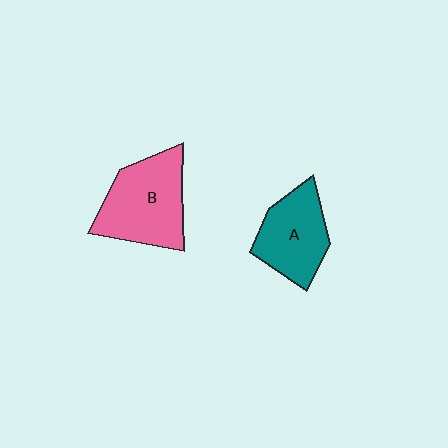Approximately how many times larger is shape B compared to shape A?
Approximately 1.3 times.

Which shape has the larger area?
Shape B (pink).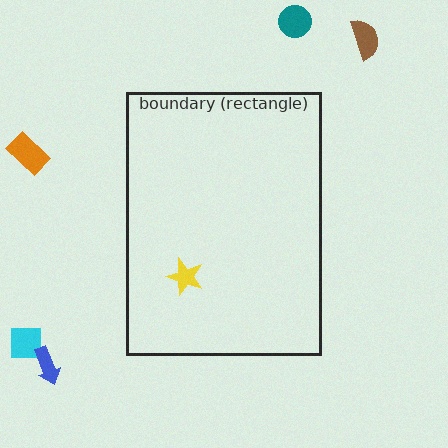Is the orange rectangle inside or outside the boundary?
Outside.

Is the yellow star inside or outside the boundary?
Inside.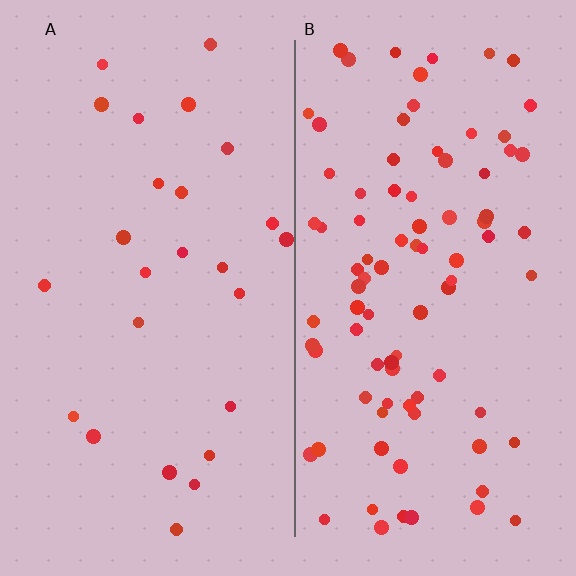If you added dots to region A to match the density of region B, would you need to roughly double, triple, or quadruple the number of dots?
Approximately triple.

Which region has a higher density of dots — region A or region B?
B (the right).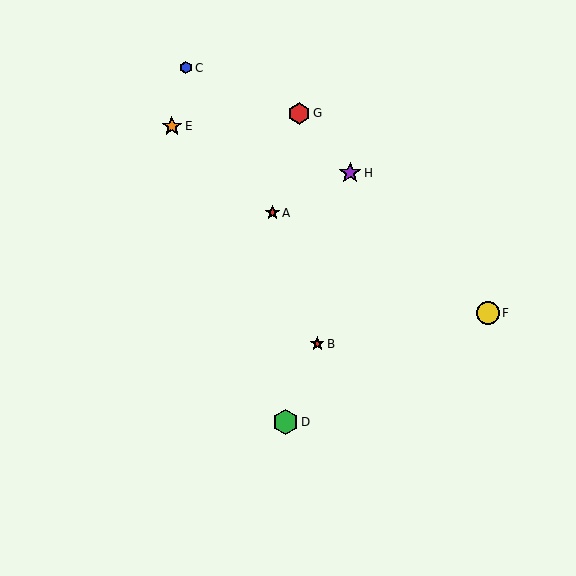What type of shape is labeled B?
Shape B is a red star.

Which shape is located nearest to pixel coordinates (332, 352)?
The red star (labeled B) at (317, 344) is nearest to that location.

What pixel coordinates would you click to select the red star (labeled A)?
Click at (272, 213) to select the red star A.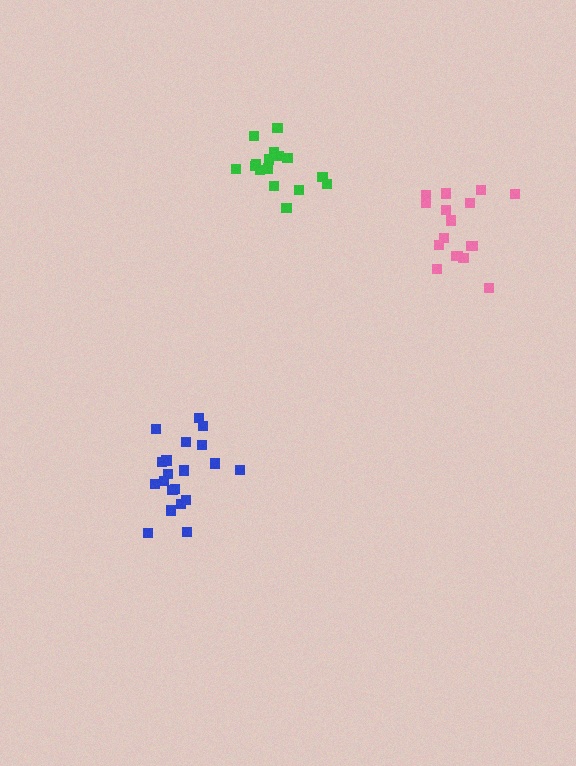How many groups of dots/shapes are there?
There are 3 groups.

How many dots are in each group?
Group 1: 20 dots, Group 2: 17 dots, Group 3: 16 dots (53 total).